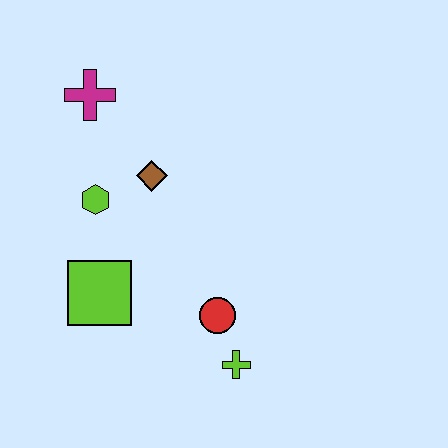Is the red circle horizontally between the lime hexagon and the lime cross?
Yes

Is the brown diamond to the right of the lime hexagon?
Yes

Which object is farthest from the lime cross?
The magenta cross is farthest from the lime cross.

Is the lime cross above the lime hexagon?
No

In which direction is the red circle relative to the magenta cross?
The red circle is below the magenta cross.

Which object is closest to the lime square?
The lime hexagon is closest to the lime square.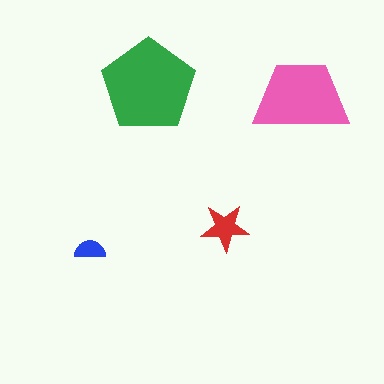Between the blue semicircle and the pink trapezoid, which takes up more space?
The pink trapezoid.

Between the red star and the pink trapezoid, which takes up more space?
The pink trapezoid.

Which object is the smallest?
The blue semicircle.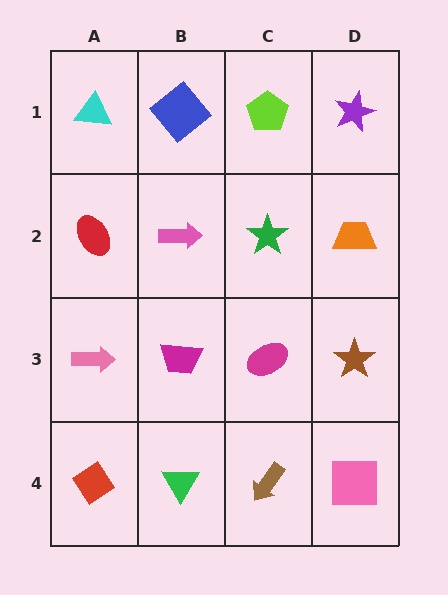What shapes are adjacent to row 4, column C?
A magenta ellipse (row 3, column C), a green triangle (row 4, column B), a pink square (row 4, column D).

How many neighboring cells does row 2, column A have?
3.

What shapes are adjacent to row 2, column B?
A blue diamond (row 1, column B), a magenta trapezoid (row 3, column B), a red ellipse (row 2, column A), a green star (row 2, column C).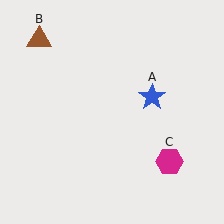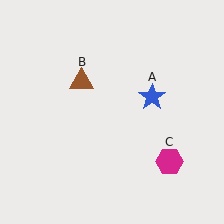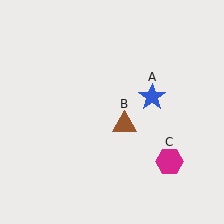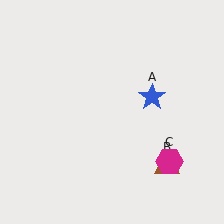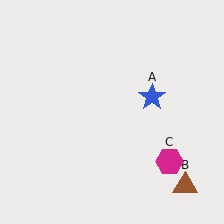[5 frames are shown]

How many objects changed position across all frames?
1 object changed position: brown triangle (object B).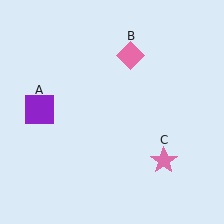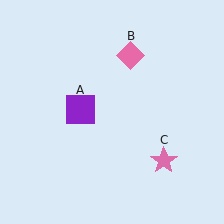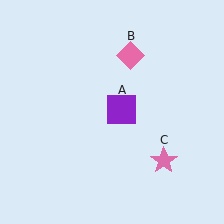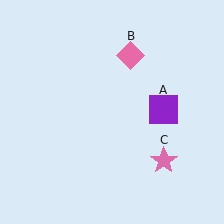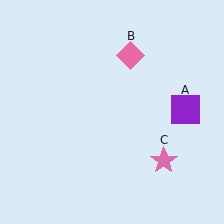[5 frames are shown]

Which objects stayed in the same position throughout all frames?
Pink diamond (object B) and pink star (object C) remained stationary.